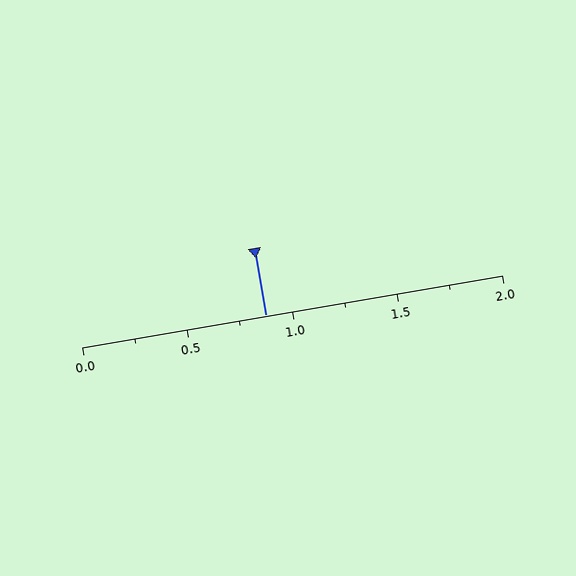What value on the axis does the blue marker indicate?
The marker indicates approximately 0.88.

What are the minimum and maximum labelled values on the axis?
The axis runs from 0.0 to 2.0.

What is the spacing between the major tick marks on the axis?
The major ticks are spaced 0.5 apart.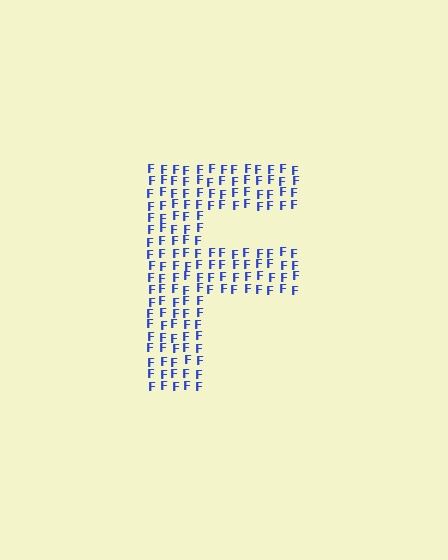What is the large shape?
The large shape is the letter F.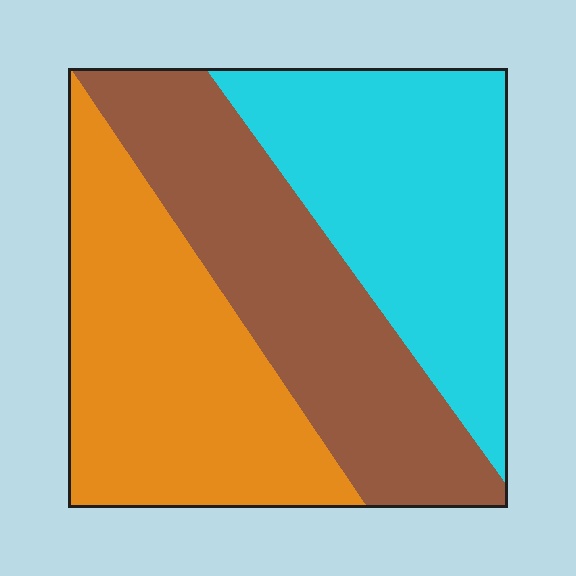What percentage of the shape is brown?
Brown covers around 35% of the shape.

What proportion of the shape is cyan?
Cyan takes up about one third (1/3) of the shape.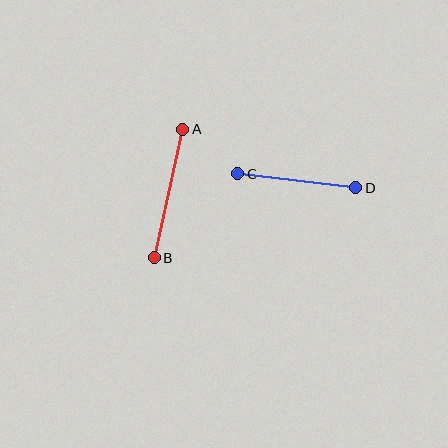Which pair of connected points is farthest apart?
Points A and B are farthest apart.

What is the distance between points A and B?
The distance is approximately 132 pixels.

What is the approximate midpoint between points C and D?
The midpoint is at approximately (297, 181) pixels.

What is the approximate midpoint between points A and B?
The midpoint is at approximately (169, 194) pixels.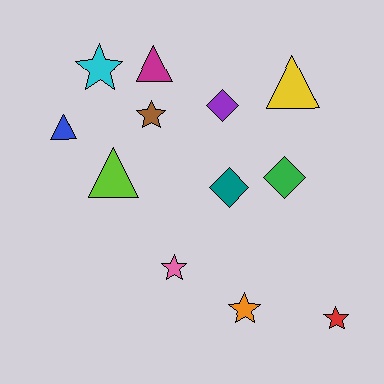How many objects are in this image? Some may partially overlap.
There are 12 objects.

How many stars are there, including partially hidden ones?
There are 5 stars.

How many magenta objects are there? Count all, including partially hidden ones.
There is 1 magenta object.